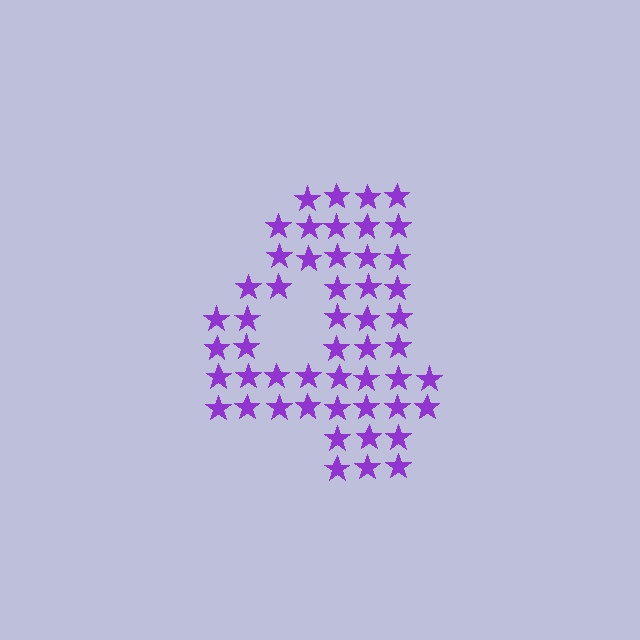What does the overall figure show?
The overall figure shows the digit 4.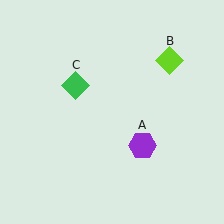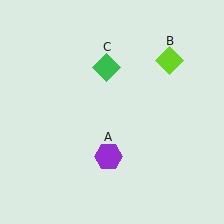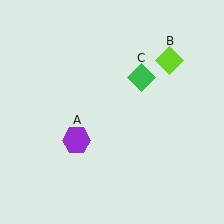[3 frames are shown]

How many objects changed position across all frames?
2 objects changed position: purple hexagon (object A), green diamond (object C).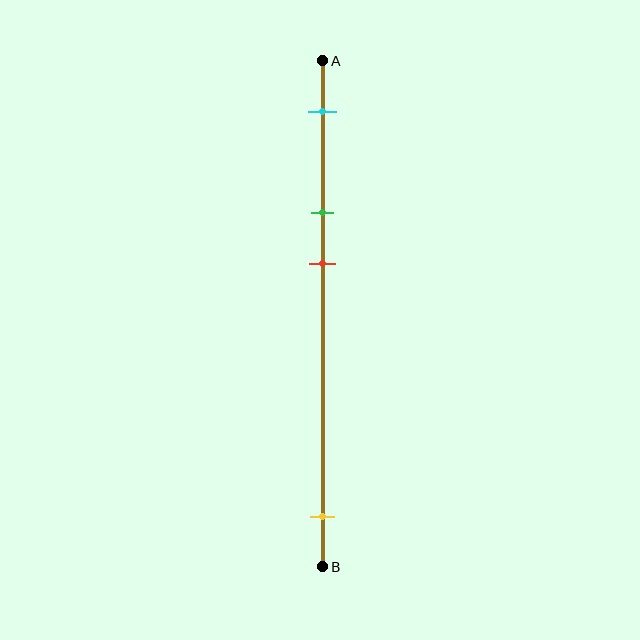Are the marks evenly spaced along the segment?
No, the marks are not evenly spaced.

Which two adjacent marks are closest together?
The green and red marks are the closest adjacent pair.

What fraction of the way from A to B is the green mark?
The green mark is approximately 30% (0.3) of the way from A to B.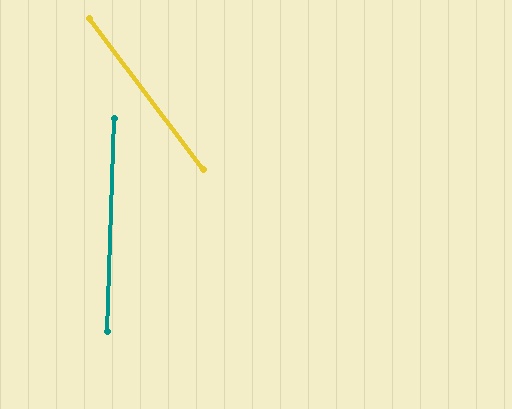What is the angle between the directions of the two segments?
Approximately 39 degrees.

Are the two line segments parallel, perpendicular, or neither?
Neither parallel nor perpendicular — they differ by about 39°.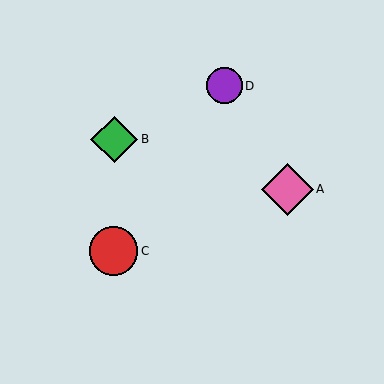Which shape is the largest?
The pink diamond (labeled A) is the largest.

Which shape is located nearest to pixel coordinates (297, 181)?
The pink diamond (labeled A) at (287, 189) is nearest to that location.